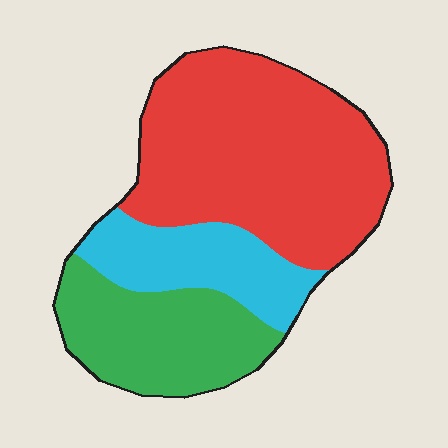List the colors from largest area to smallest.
From largest to smallest: red, green, cyan.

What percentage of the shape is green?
Green takes up about one quarter (1/4) of the shape.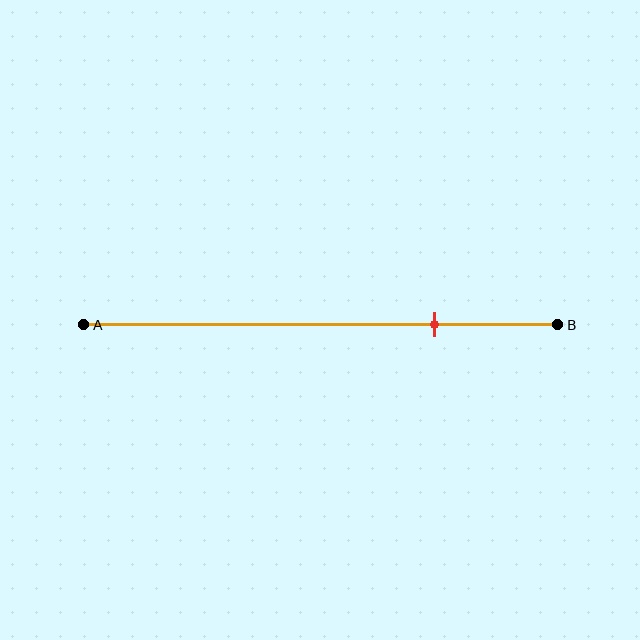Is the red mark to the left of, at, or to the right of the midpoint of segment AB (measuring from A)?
The red mark is to the right of the midpoint of segment AB.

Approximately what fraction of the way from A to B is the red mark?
The red mark is approximately 75% of the way from A to B.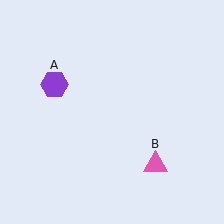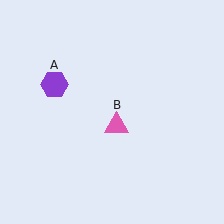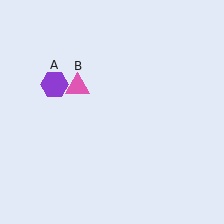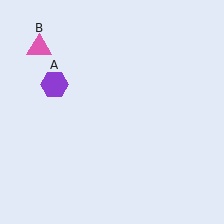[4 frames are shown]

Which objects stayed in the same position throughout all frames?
Purple hexagon (object A) remained stationary.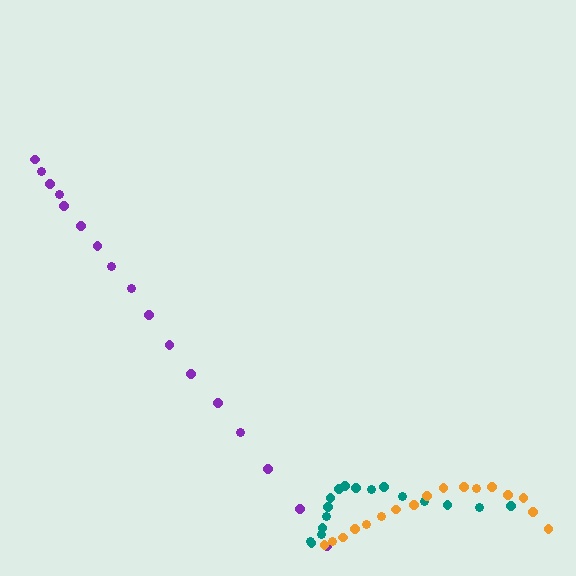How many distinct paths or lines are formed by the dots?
There are 3 distinct paths.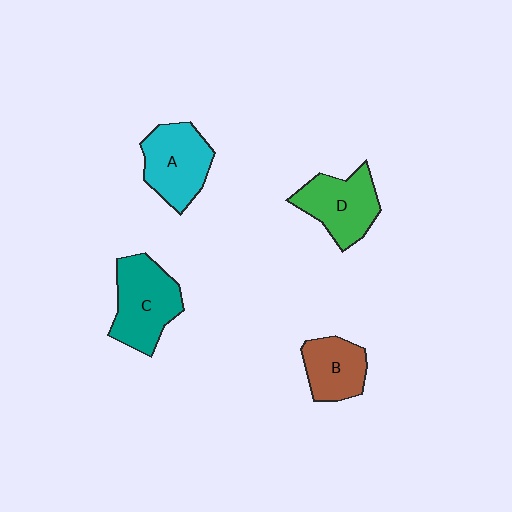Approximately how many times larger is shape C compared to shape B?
Approximately 1.5 times.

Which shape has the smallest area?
Shape B (brown).